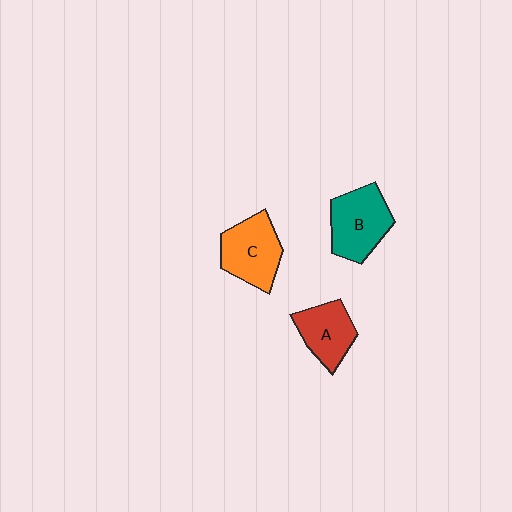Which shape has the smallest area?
Shape A (red).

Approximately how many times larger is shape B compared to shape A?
Approximately 1.3 times.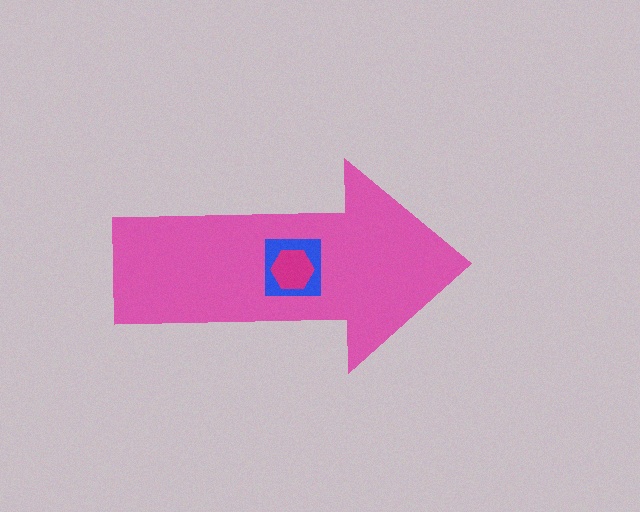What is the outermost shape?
The pink arrow.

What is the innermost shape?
The magenta hexagon.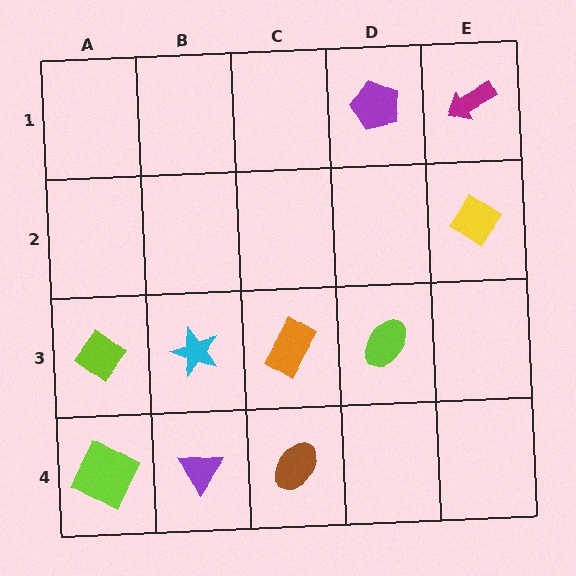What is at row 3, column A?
A lime diamond.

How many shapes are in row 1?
2 shapes.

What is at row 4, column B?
A purple triangle.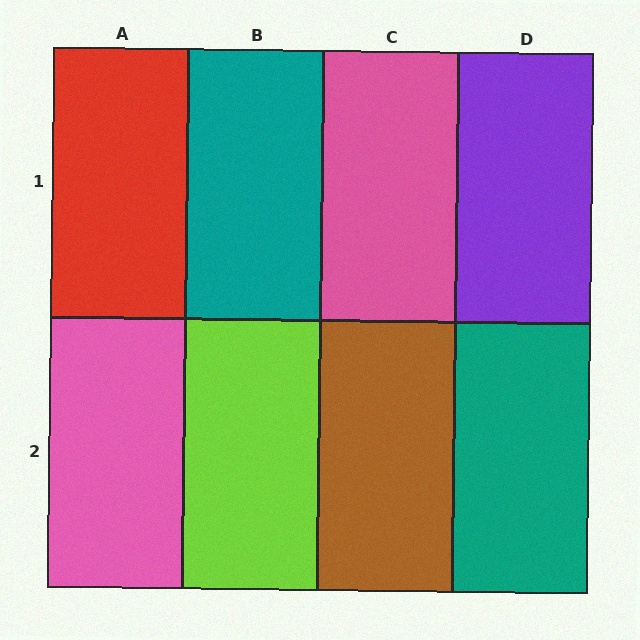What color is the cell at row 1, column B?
Teal.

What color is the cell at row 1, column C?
Pink.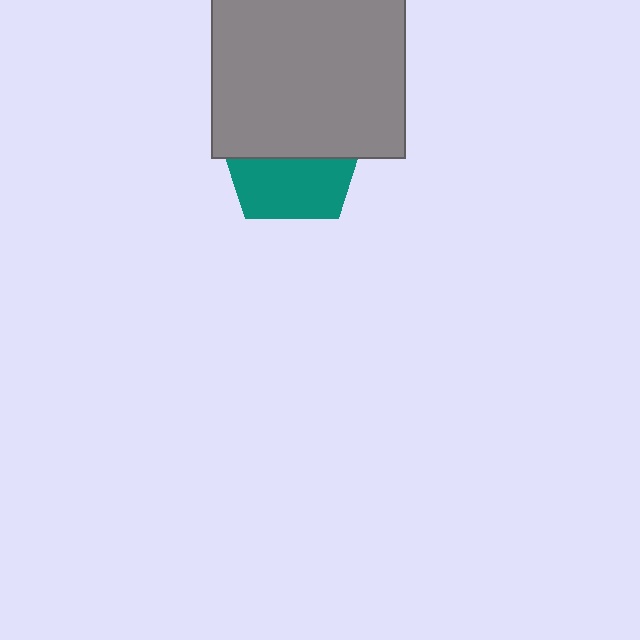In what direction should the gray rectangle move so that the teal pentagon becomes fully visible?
The gray rectangle should move up. That is the shortest direction to clear the overlap and leave the teal pentagon fully visible.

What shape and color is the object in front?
The object in front is a gray rectangle.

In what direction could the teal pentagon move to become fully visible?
The teal pentagon could move down. That would shift it out from behind the gray rectangle entirely.